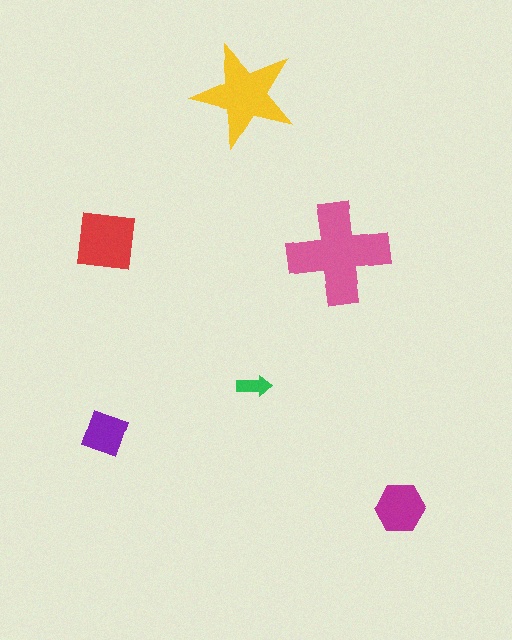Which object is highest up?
The yellow star is topmost.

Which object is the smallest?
The green arrow.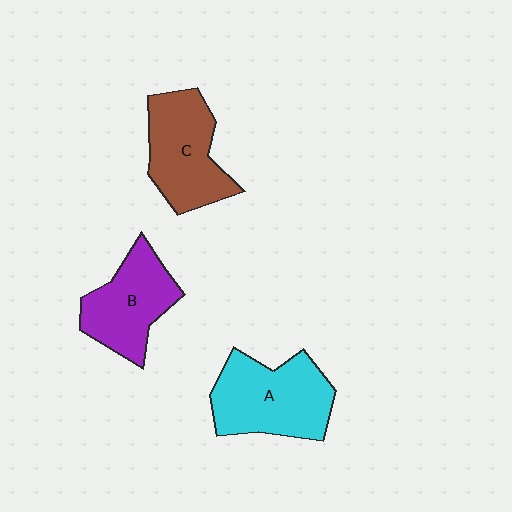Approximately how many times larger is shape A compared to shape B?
Approximately 1.2 times.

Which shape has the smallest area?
Shape B (purple).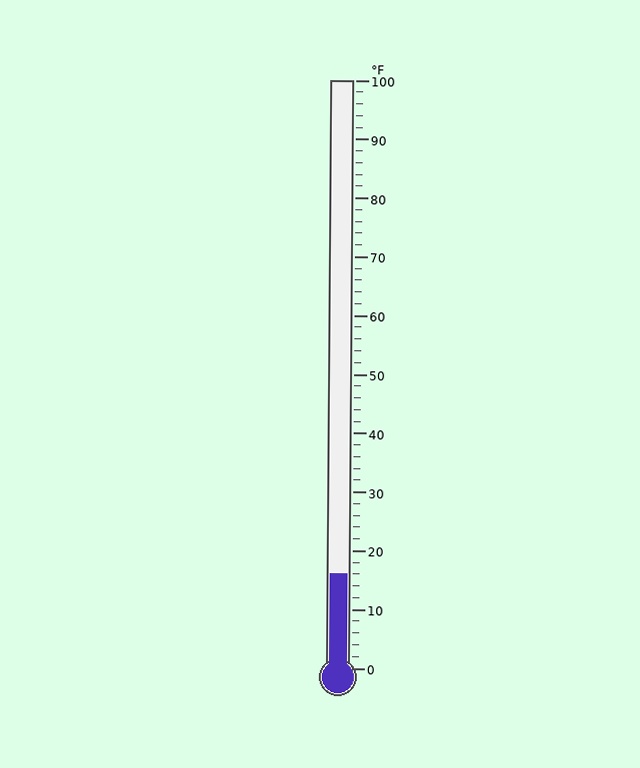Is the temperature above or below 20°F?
The temperature is below 20°F.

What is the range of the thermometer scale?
The thermometer scale ranges from 0°F to 100°F.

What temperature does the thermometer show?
The thermometer shows approximately 16°F.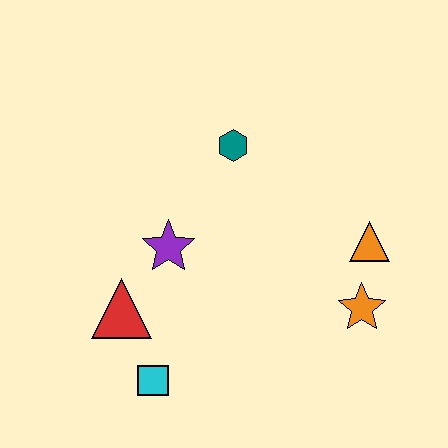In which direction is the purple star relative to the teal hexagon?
The purple star is below the teal hexagon.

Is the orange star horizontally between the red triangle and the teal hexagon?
No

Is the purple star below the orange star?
No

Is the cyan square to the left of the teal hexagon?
Yes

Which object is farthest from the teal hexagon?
The cyan square is farthest from the teal hexagon.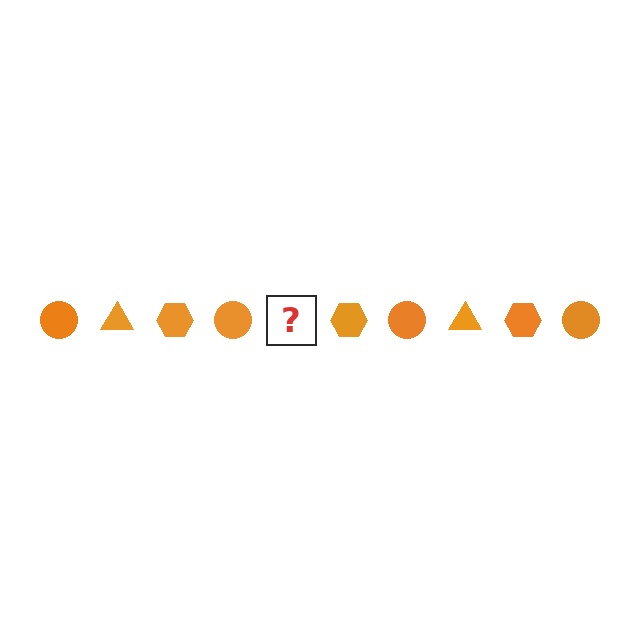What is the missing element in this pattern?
The missing element is an orange triangle.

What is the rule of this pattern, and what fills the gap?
The rule is that the pattern cycles through circle, triangle, hexagon shapes in orange. The gap should be filled with an orange triangle.